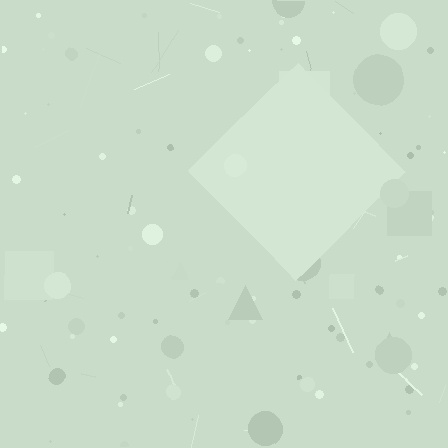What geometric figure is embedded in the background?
A diamond is embedded in the background.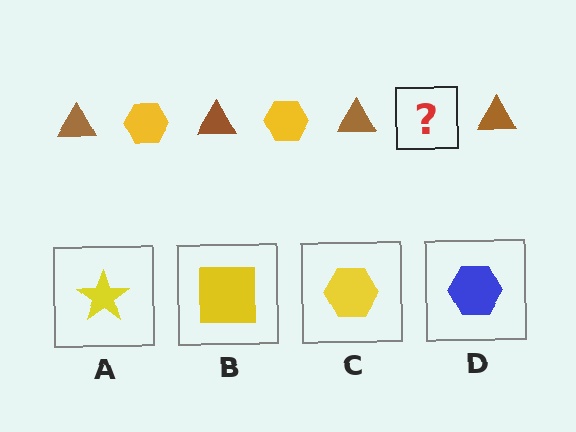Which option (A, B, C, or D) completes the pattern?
C.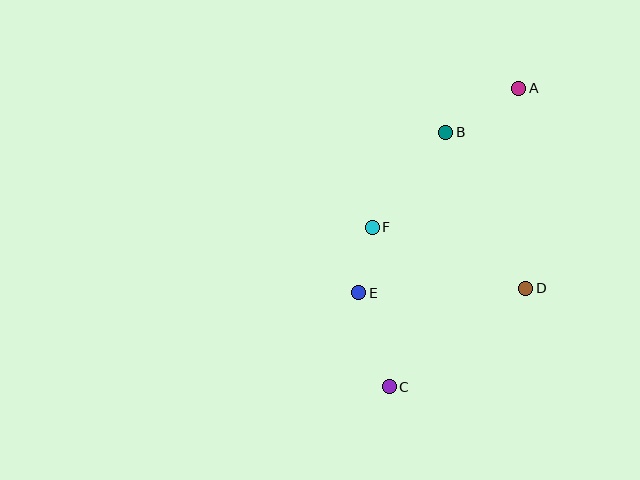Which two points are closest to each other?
Points E and F are closest to each other.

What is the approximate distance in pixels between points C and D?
The distance between C and D is approximately 168 pixels.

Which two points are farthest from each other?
Points A and C are farthest from each other.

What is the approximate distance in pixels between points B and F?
The distance between B and F is approximately 120 pixels.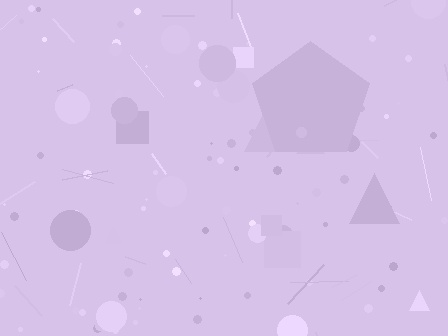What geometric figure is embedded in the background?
A pentagon is embedded in the background.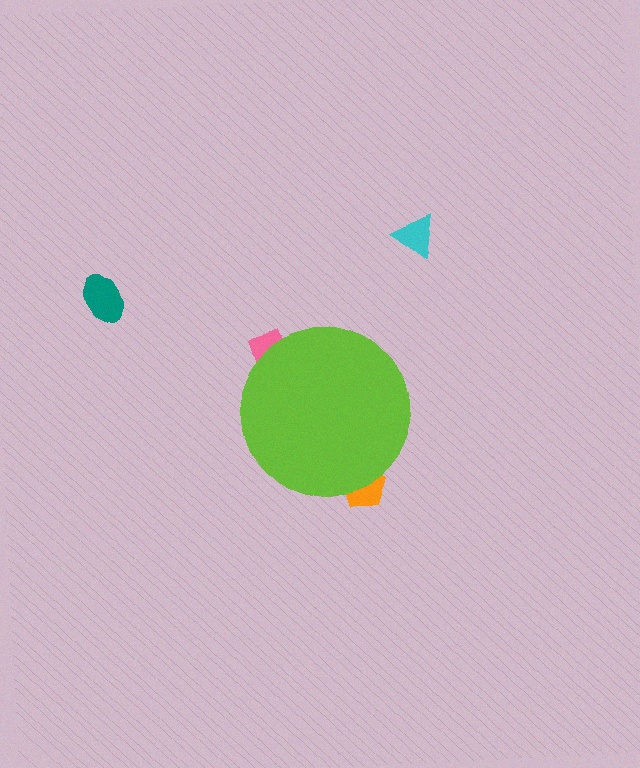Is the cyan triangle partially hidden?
No, the cyan triangle is fully visible.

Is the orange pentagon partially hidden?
Yes, the orange pentagon is partially hidden behind the lime circle.